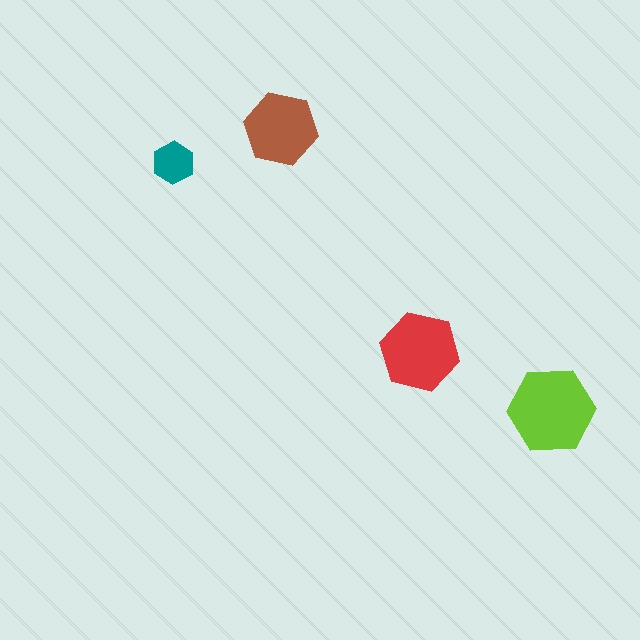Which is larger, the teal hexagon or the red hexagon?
The red one.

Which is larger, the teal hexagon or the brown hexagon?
The brown one.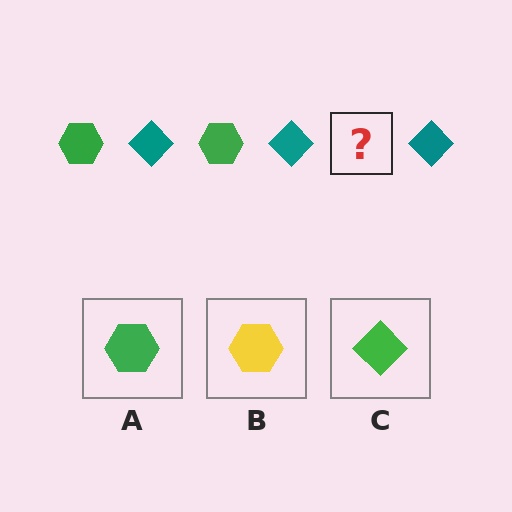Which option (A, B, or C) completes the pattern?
A.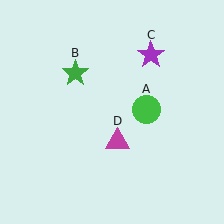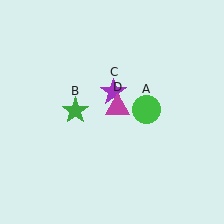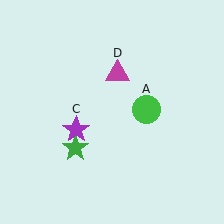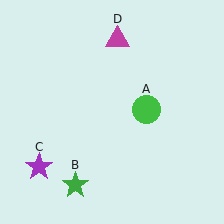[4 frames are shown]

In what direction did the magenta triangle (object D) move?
The magenta triangle (object D) moved up.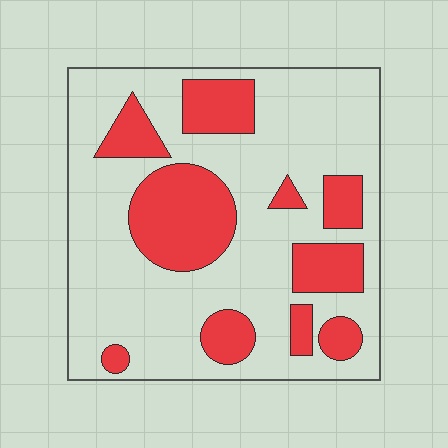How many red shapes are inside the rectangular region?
10.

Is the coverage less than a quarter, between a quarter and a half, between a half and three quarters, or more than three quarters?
Between a quarter and a half.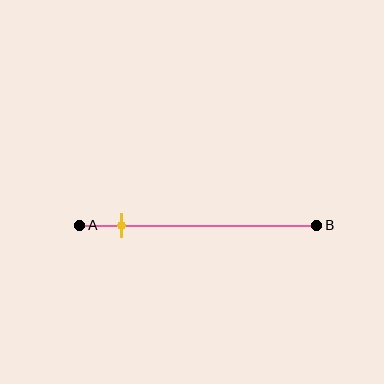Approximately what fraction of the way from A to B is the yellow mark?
The yellow mark is approximately 20% of the way from A to B.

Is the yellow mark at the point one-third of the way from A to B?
No, the mark is at about 20% from A, not at the 33% one-third point.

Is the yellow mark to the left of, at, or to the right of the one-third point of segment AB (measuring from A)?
The yellow mark is to the left of the one-third point of segment AB.